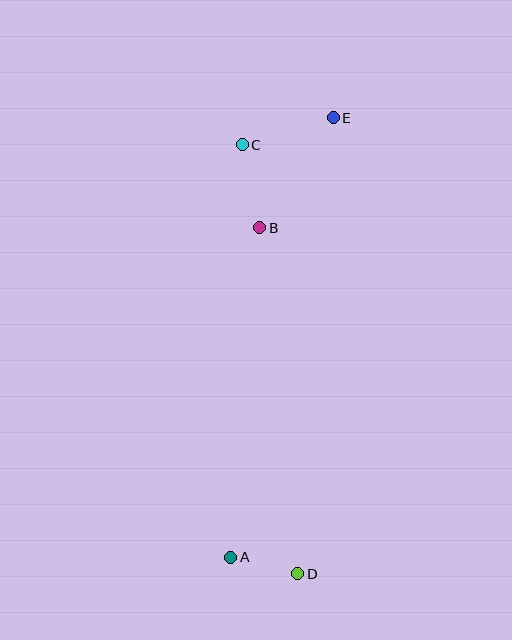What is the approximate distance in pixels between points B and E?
The distance between B and E is approximately 132 pixels.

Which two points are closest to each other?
Points A and D are closest to each other.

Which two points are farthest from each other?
Points D and E are farthest from each other.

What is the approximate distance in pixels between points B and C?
The distance between B and C is approximately 85 pixels.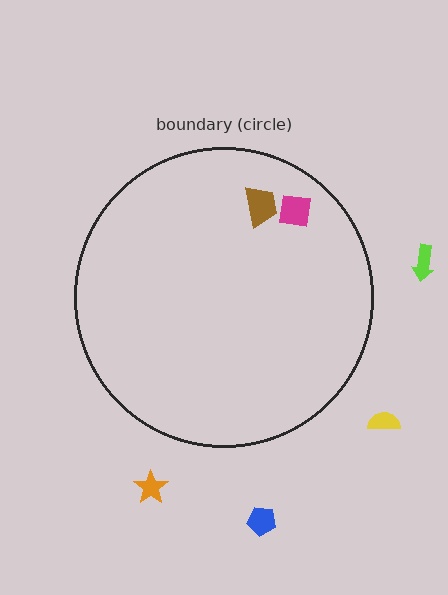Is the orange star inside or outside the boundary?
Outside.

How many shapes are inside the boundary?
2 inside, 4 outside.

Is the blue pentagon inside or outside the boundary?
Outside.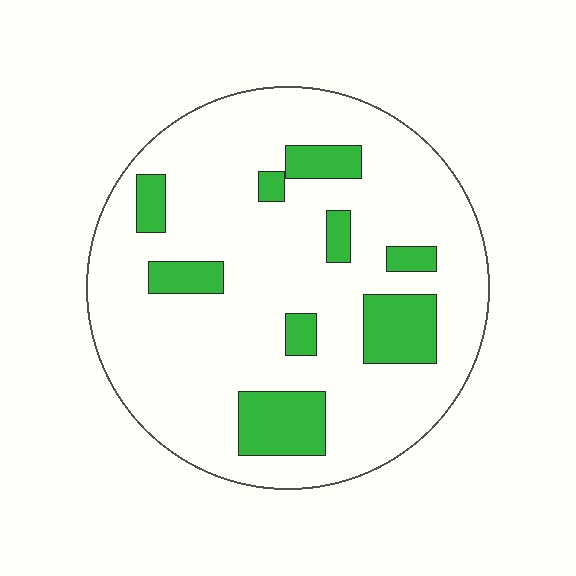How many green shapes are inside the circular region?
9.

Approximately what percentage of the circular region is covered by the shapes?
Approximately 20%.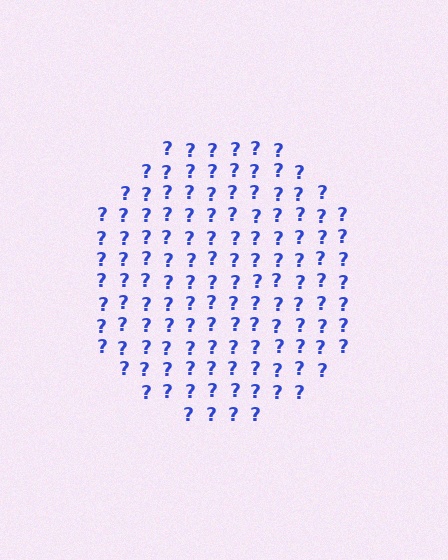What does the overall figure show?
The overall figure shows a circle.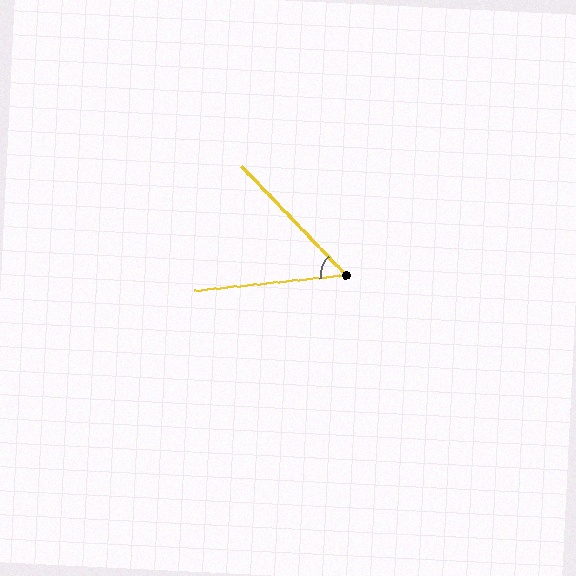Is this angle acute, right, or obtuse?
It is acute.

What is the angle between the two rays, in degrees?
Approximately 52 degrees.